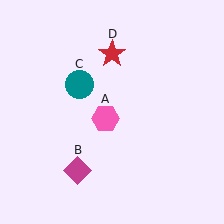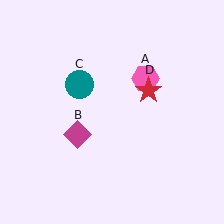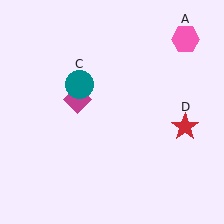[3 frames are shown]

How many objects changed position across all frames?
3 objects changed position: pink hexagon (object A), magenta diamond (object B), red star (object D).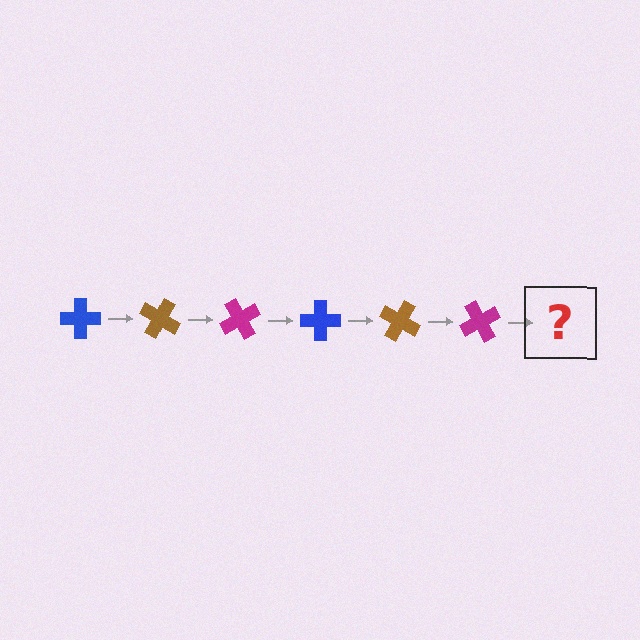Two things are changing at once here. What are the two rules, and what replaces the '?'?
The two rules are that it rotates 30 degrees each step and the color cycles through blue, brown, and magenta. The '?' should be a blue cross, rotated 180 degrees from the start.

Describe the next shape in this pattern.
It should be a blue cross, rotated 180 degrees from the start.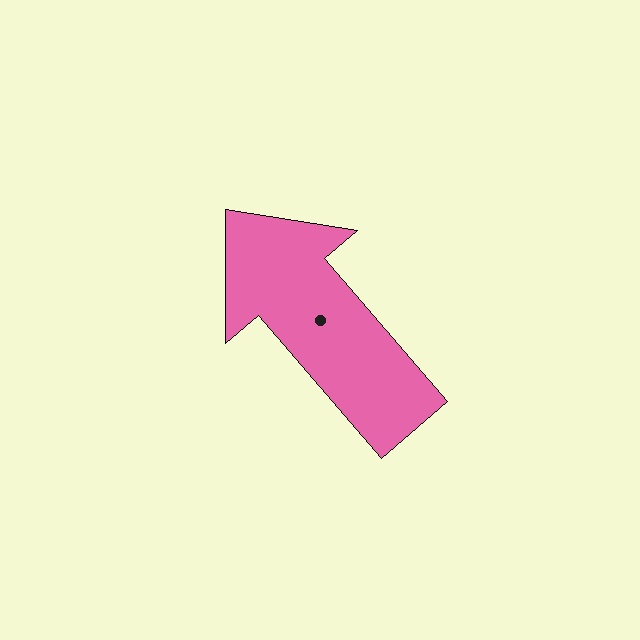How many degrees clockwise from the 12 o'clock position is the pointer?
Approximately 319 degrees.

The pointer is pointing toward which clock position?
Roughly 11 o'clock.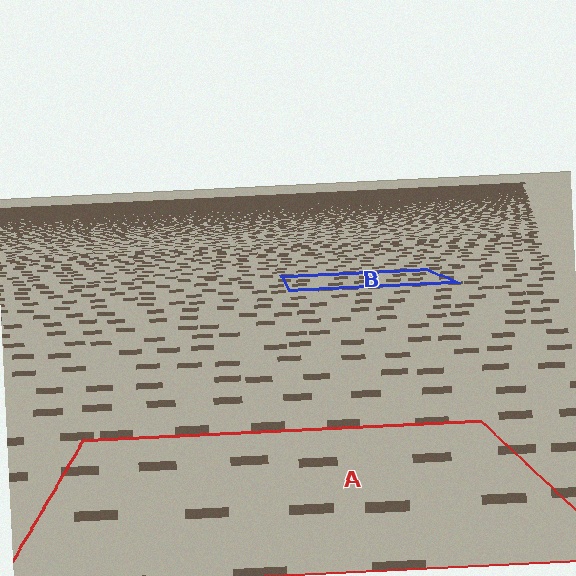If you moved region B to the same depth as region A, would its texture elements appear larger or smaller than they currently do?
They would appear larger. At a closer depth, the same texture elements are projected at a bigger on-screen size.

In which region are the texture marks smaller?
The texture marks are smaller in region B, because it is farther away.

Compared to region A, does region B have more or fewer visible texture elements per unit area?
Region B has more texture elements per unit area — they are packed more densely because it is farther away.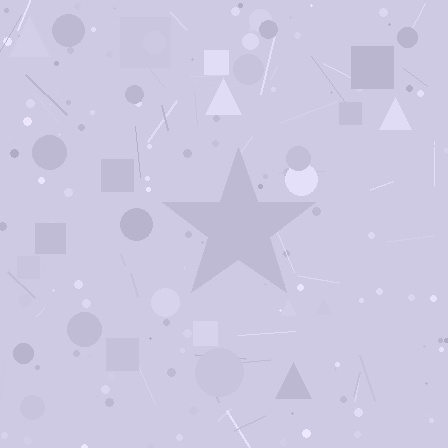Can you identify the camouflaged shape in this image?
The camouflaged shape is a star.